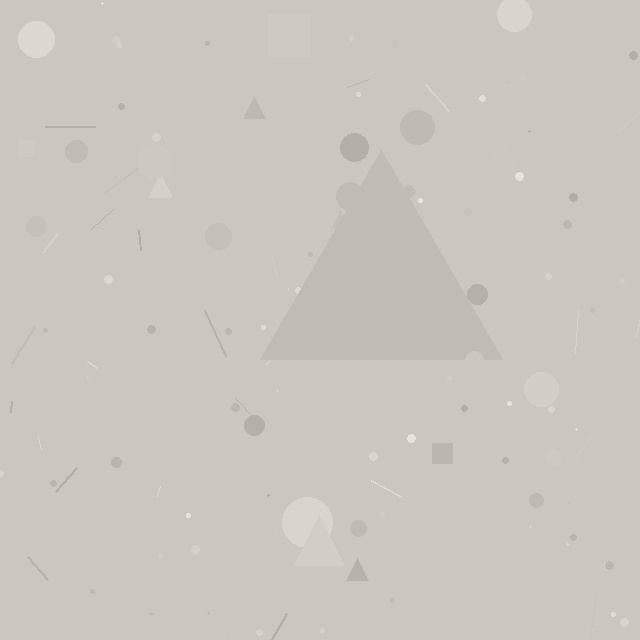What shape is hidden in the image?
A triangle is hidden in the image.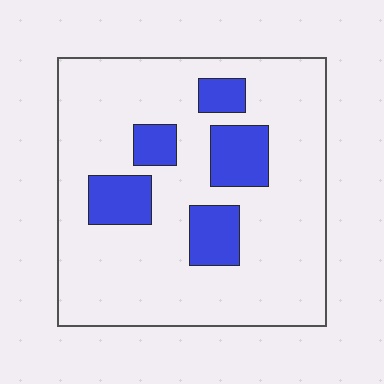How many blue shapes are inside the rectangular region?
5.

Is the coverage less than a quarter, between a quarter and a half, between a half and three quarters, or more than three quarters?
Less than a quarter.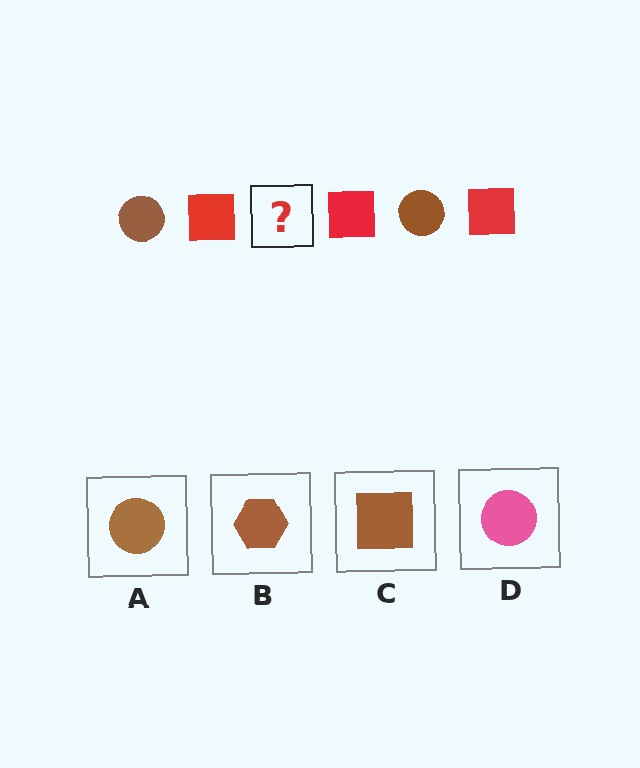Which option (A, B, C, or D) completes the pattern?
A.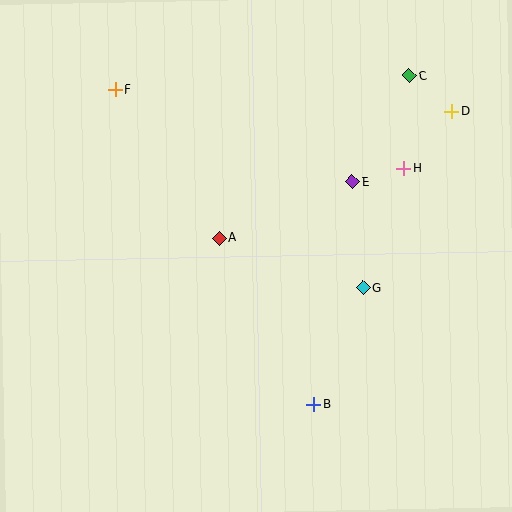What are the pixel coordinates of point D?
Point D is at (452, 111).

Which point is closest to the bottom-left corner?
Point B is closest to the bottom-left corner.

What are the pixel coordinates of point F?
Point F is at (115, 89).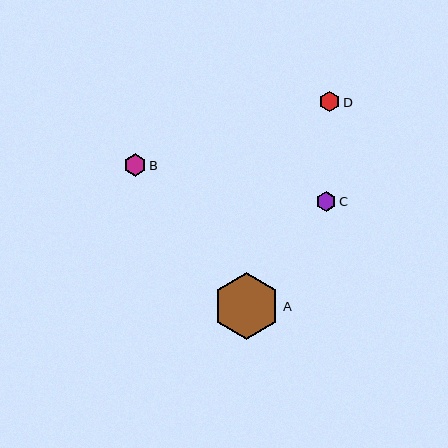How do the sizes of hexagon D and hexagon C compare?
Hexagon D and hexagon C are approximately the same size.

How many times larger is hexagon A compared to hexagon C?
Hexagon A is approximately 3.3 times the size of hexagon C.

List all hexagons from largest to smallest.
From largest to smallest: A, B, D, C.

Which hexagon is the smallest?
Hexagon C is the smallest with a size of approximately 20 pixels.